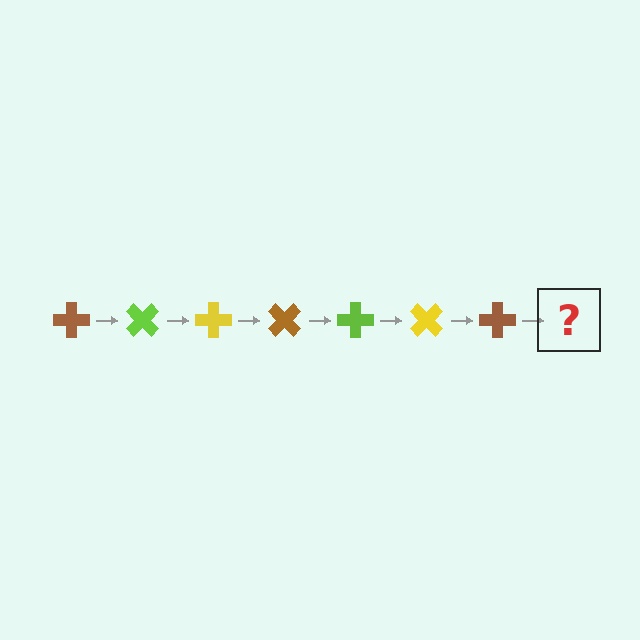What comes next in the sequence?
The next element should be a lime cross, rotated 315 degrees from the start.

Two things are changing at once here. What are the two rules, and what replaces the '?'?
The two rules are that it rotates 45 degrees each step and the color cycles through brown, lime, and yellow. The '?' should be a lime cross, rotated 315 degrees from the start.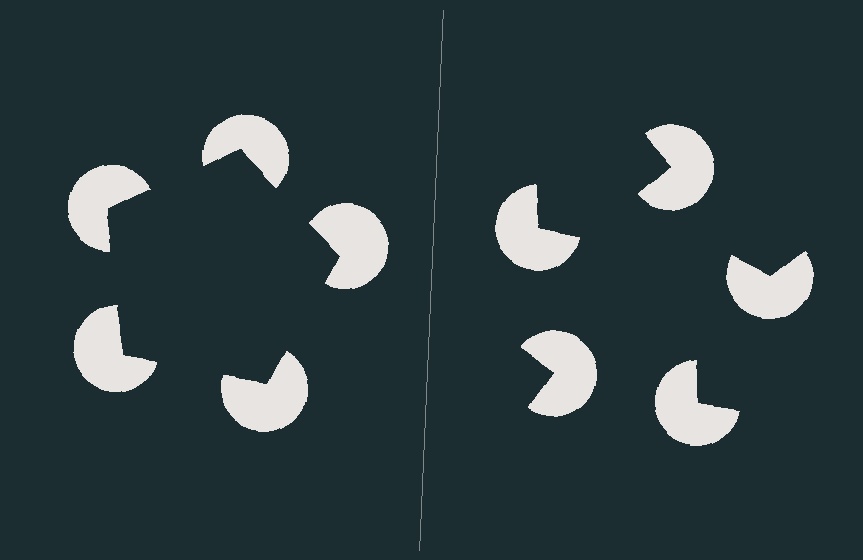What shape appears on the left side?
An illusory pentagon.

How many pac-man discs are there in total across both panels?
10 — 5 on each side.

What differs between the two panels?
The pac-man discs are positioned identically on both sides; only the wedge orientations differ. On the left they align to a pentagon; on the right they are misaligned.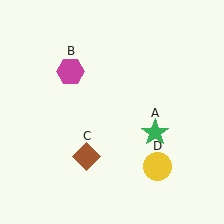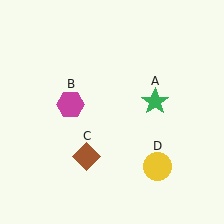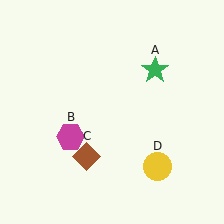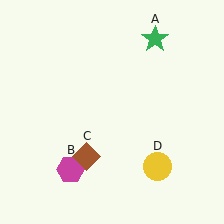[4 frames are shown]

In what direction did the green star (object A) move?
The green star (object A) moved up.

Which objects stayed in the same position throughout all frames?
Brown diamond (object C) and yellow circle (object D) remained stationary.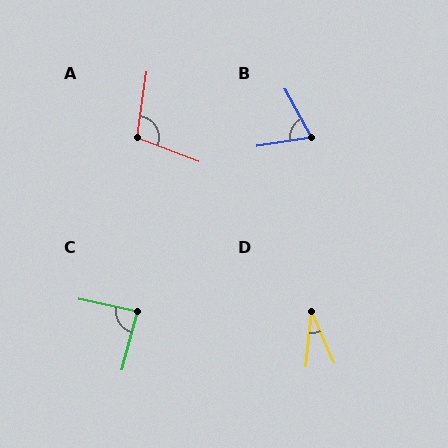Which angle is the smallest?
D, at approximately 29 degrees.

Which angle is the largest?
A, at approximately 102 degrees.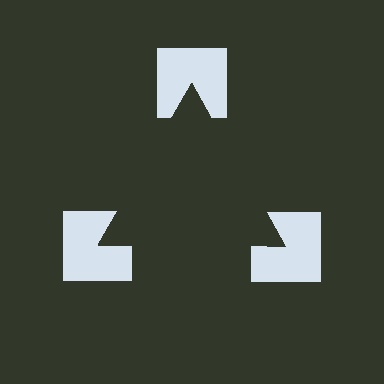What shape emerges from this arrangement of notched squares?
An illusory triangle — its edges are inferred from the aligned wedge cuts in the notched squares, not physically drawn.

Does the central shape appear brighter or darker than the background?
It typically appears slightly darker than the background, even though no actual brightness change is drawn.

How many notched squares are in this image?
There are 3 — one at each vertex of the illusory triangle.